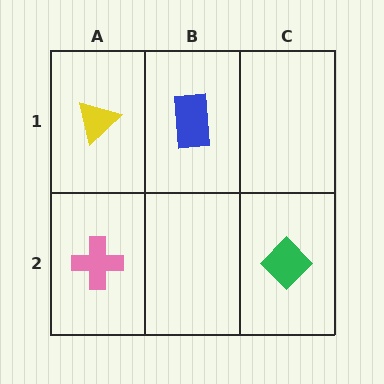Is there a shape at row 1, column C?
No, that cell is empty.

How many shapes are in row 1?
2 shapes.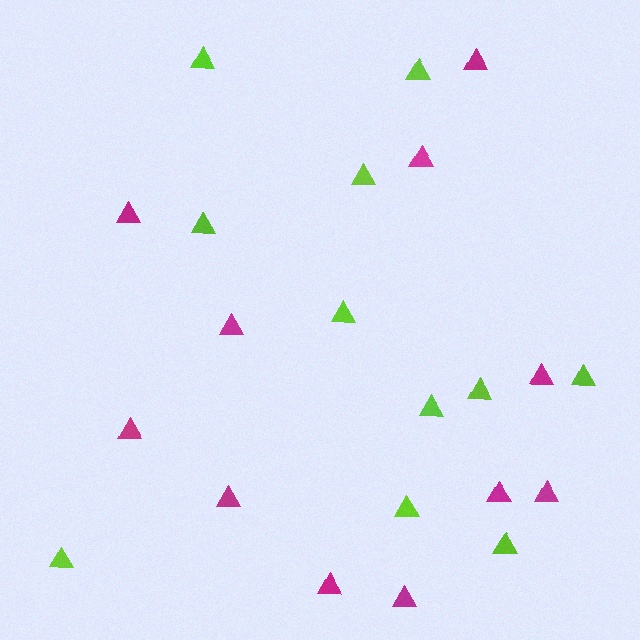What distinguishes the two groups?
There are 2 groups: one group of lime triangles (11) and one group of magenta triangles (11).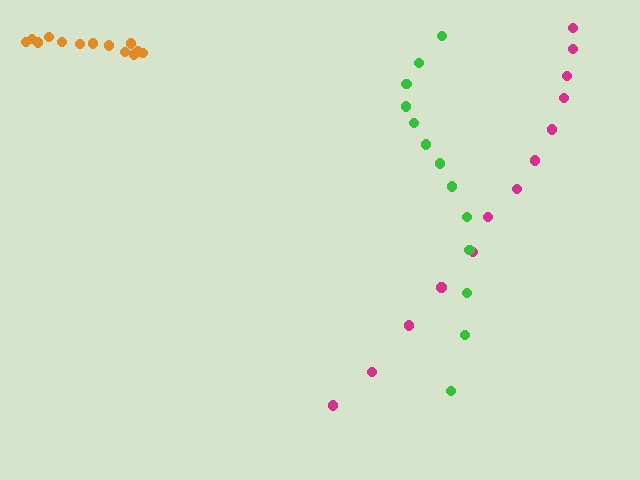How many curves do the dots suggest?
There are 3 distinct paths.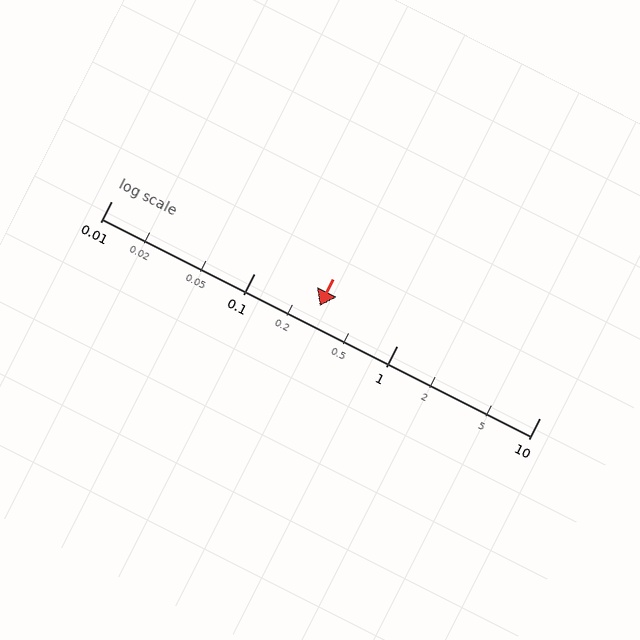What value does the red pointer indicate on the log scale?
The pointer indicates approximately 0.29.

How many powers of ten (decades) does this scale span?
The scale spans 3 decades, from 0.01 to 10.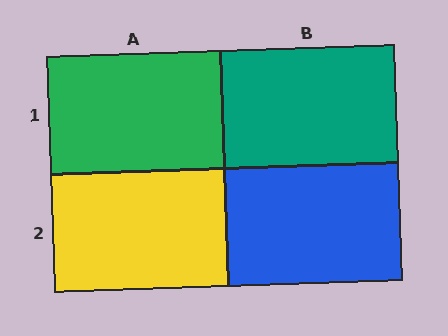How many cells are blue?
1 cell is blue.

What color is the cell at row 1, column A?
Green.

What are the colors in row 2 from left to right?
Yellow, blue.